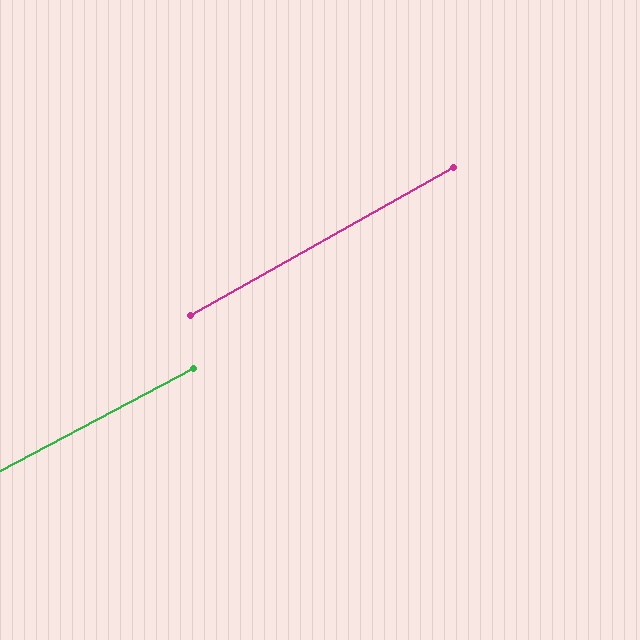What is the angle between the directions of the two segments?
Approximately 1 degree.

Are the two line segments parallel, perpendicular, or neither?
Parallel — their directions differ by only 1.5°.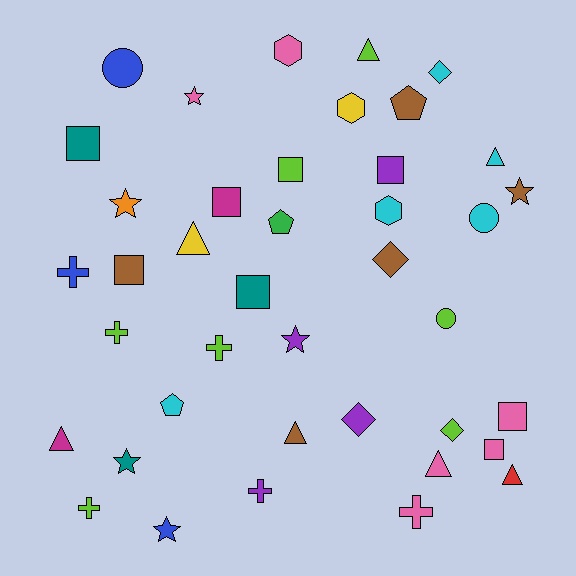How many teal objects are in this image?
There are 3 teal objects.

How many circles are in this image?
There are 3 circles.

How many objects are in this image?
There are 40 objects.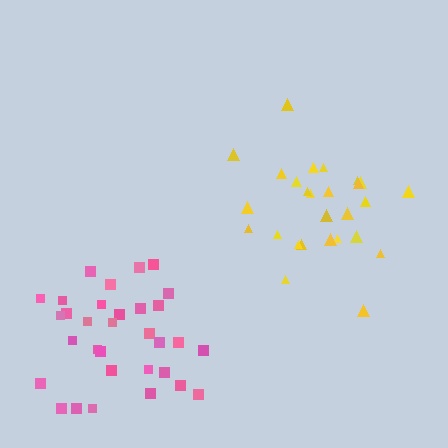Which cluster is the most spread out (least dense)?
Pink.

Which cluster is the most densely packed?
Yellow.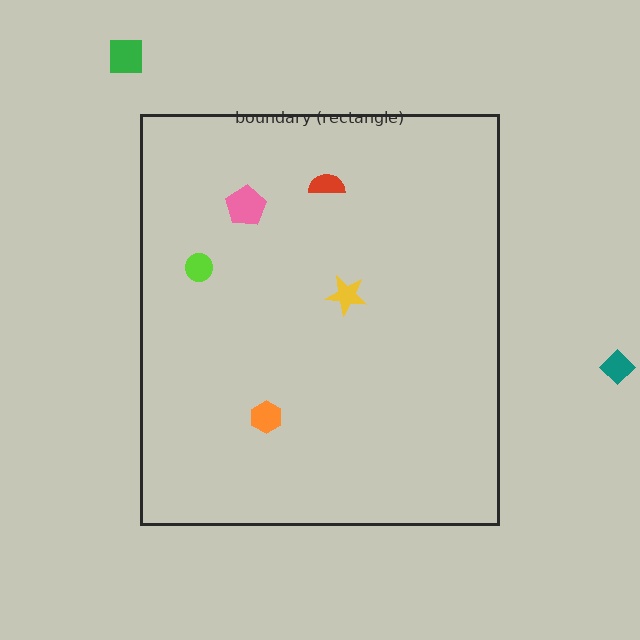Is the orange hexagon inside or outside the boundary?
Inside.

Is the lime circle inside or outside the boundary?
Inside.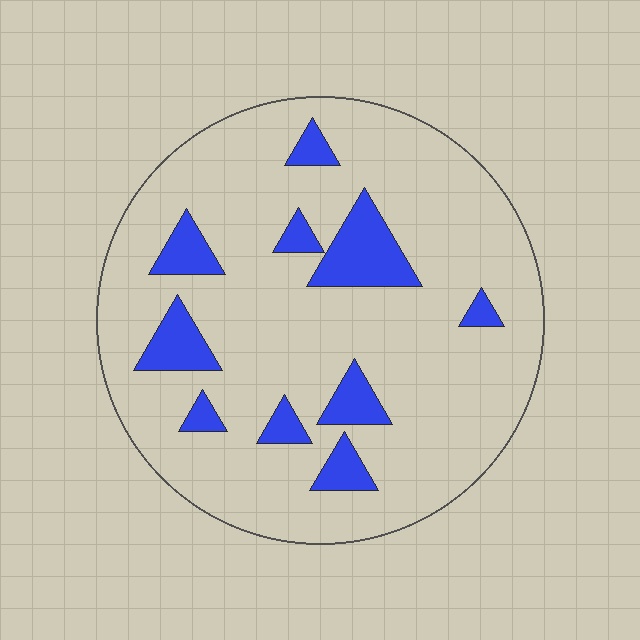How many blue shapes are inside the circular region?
10.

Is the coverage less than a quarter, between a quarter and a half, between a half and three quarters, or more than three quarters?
Less than a quarter.